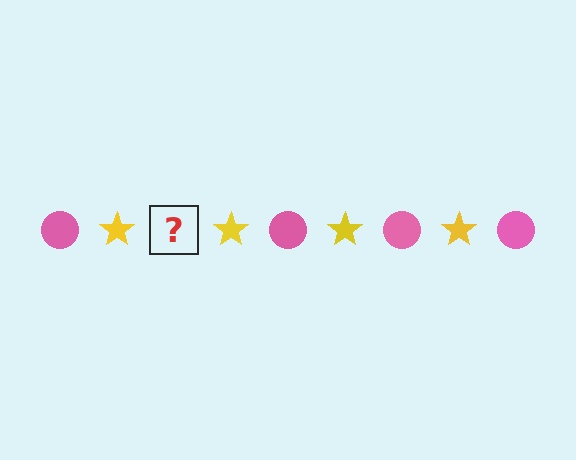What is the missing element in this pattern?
The missing element is a pink circle.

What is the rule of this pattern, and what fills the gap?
The rule is that the pattern alternates between pink circle and yellow star. The gap should be filled with a pink circle.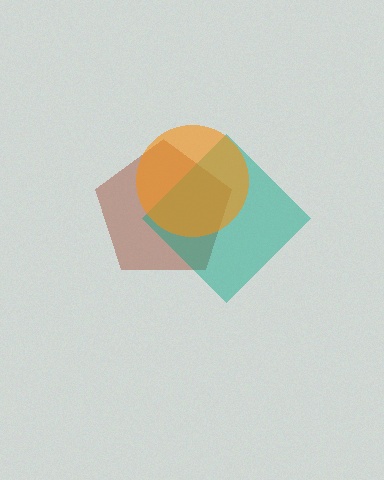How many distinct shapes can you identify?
There are 3 distinct shapes: a brown pentagon, a teal diamond, an orange circle.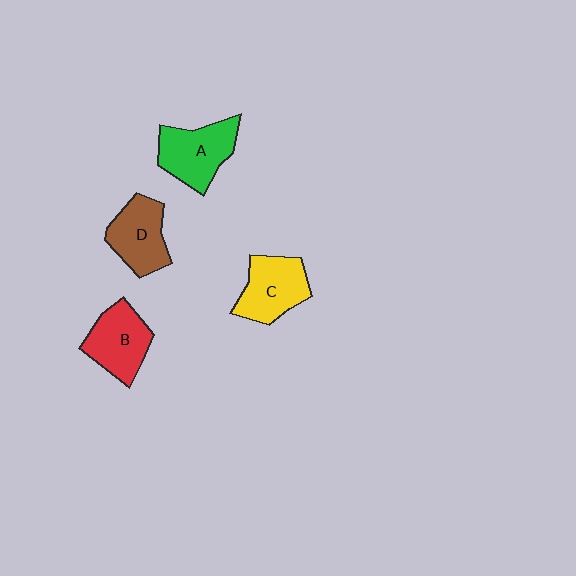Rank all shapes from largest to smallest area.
From largest to smallest: A (green), C (yellow), B (red), D (brown).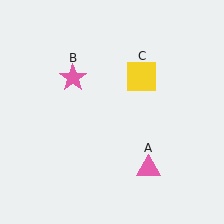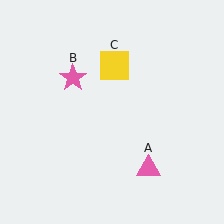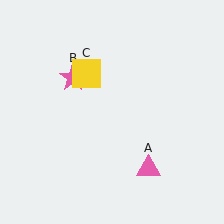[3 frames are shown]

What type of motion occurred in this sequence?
The yellow square (object C) rotated counterclockwise around the center of the scene.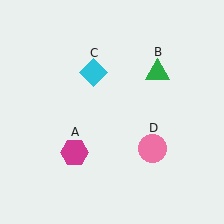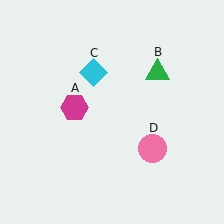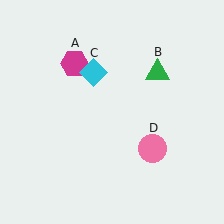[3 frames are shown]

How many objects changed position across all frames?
1 object changed position: magenta hexagon (object A).